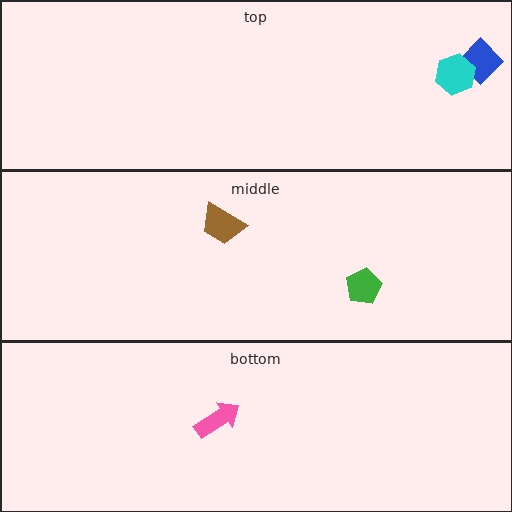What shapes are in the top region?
The blue diamond, the cyan hexagon.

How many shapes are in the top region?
2.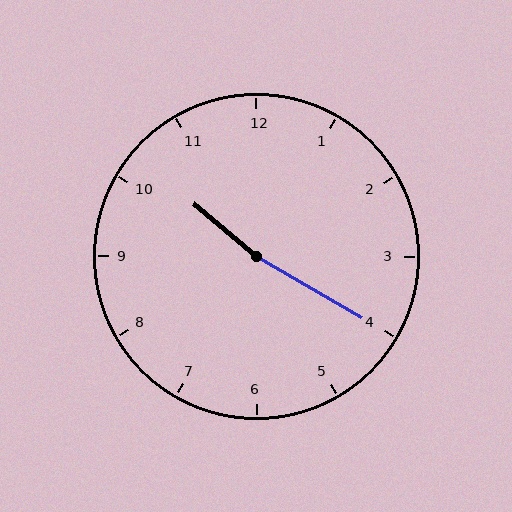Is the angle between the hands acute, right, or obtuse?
It is obtuse.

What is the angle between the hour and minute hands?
Approximately 170 degrees.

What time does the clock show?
10:20.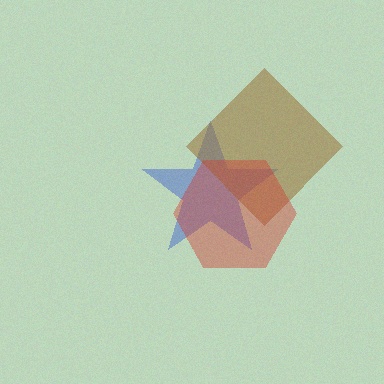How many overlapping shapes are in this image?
There are 3 overlapping shapes in the image.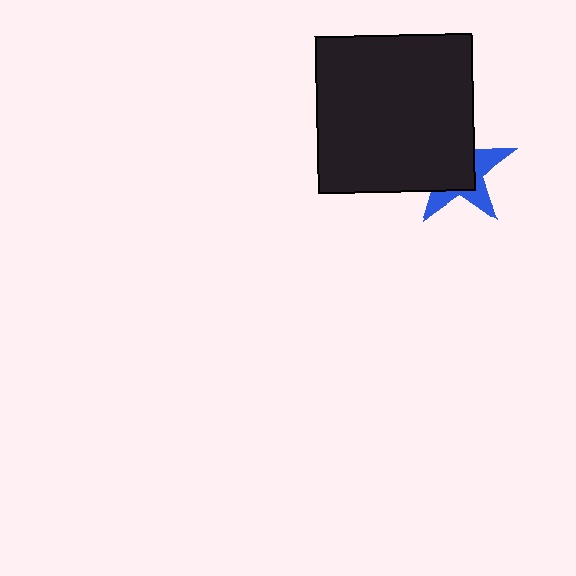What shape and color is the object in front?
The object in front is a black square.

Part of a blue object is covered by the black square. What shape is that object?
It is a star.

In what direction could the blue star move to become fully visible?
The blue star could move toward the lower-right. That would shift it out from behind the black square entirely.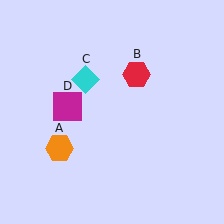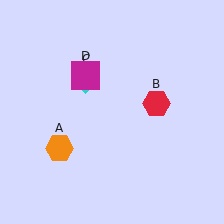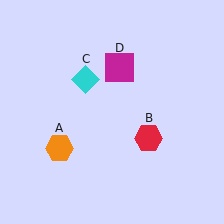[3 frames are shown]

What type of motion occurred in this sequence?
The red hexagon (object B), magenta square (object D) rotated clockwise around the center of the scene.